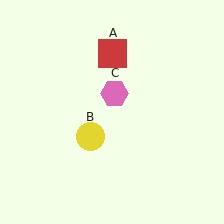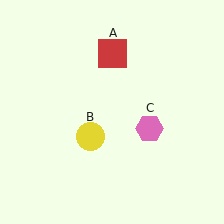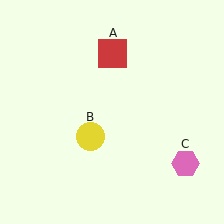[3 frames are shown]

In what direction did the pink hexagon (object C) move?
The pink hexagon (object C) moved down and to the right.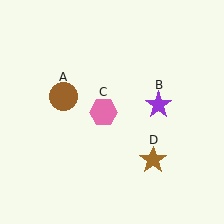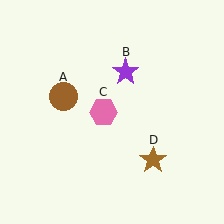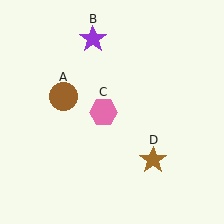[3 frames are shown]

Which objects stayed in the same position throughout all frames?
Brown circle (object A) and pink hexagon (object C) and brown star (object D) remained stationary.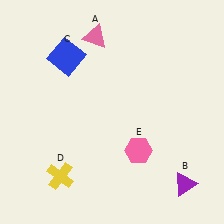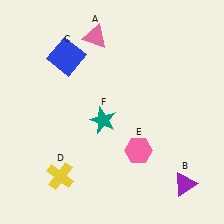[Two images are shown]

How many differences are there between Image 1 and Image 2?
There is 1 difference between the two images.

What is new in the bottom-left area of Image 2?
A teal star (F) was added in the bottom-left area of Image 2.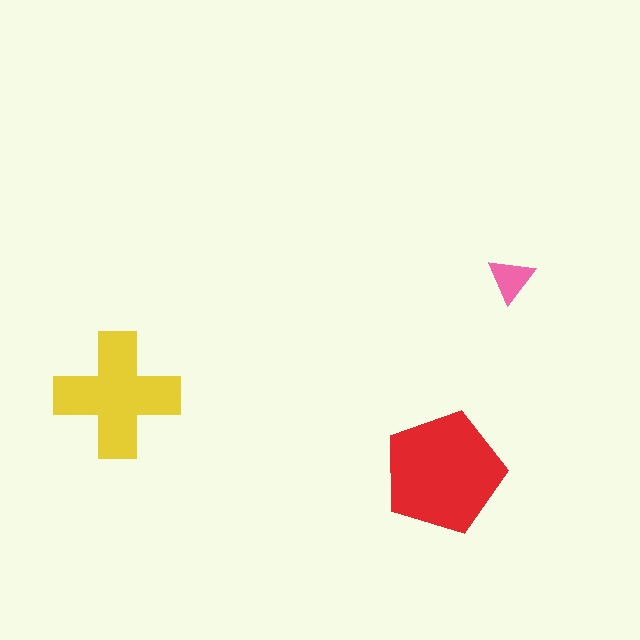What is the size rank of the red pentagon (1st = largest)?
1st.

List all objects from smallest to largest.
The pink triangle, the yellow cross, the red pentagon.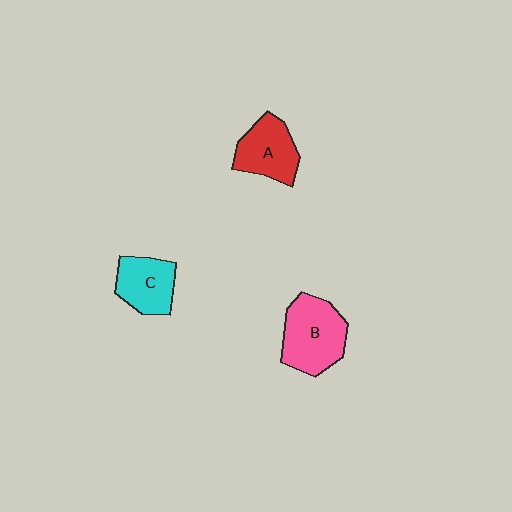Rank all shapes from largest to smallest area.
From largest to smallest: B (pink), A (red), C (cyan).